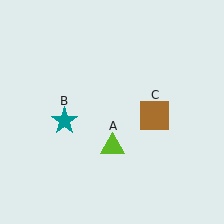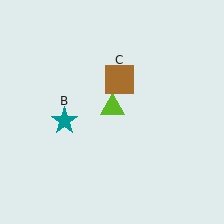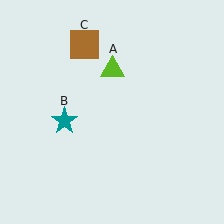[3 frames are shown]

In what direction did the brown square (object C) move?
The brown square (object C) moved up and to the left.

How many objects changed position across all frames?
2 objects changed position: lime triangle (object A), brown square (object C).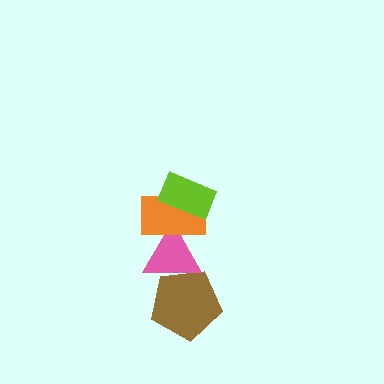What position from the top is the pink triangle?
The pink triangle is 3rd from the top.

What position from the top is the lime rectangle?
The lime rectangle is 1st from the top.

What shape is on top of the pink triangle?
The orange rectangle is on top of the pink triangle.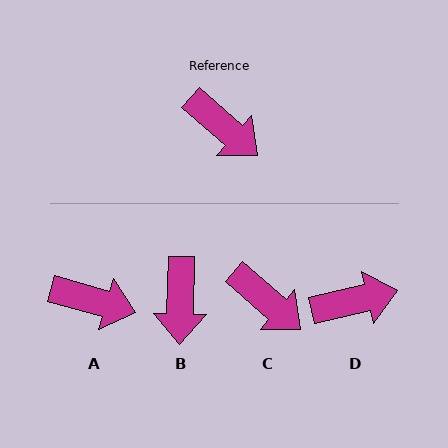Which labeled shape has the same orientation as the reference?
C.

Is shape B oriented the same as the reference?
No, it is off by about 51 degrees.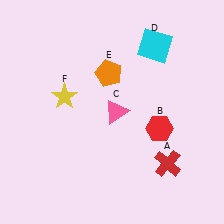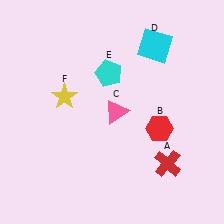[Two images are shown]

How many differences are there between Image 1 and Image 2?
There is 1 difference between the two images.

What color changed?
The pentagon (E) changed from orange in Image 1 to cyan in Image 2.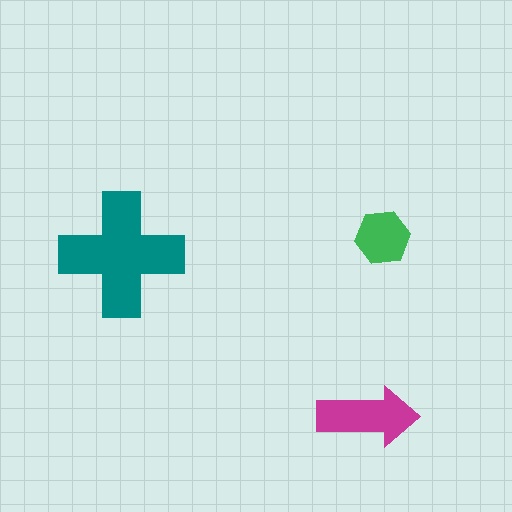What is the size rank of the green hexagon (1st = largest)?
3rd.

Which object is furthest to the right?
The green hexagon is rightmost.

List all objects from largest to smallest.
The teal cross, the magenta arrow, the green hexagon.